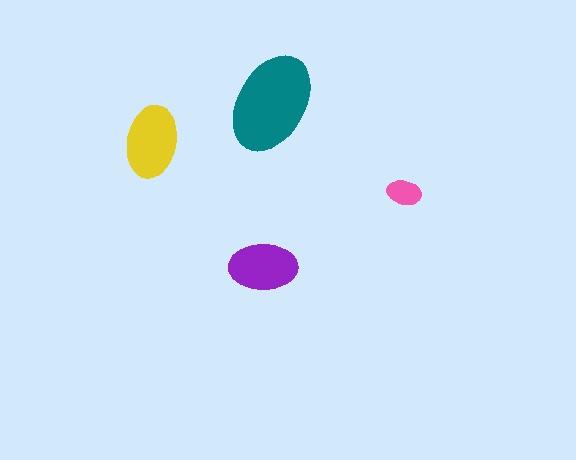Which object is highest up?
The teal ellipse is topmost.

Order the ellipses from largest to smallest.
the teal one, the yellow one, the purple one, the pink one.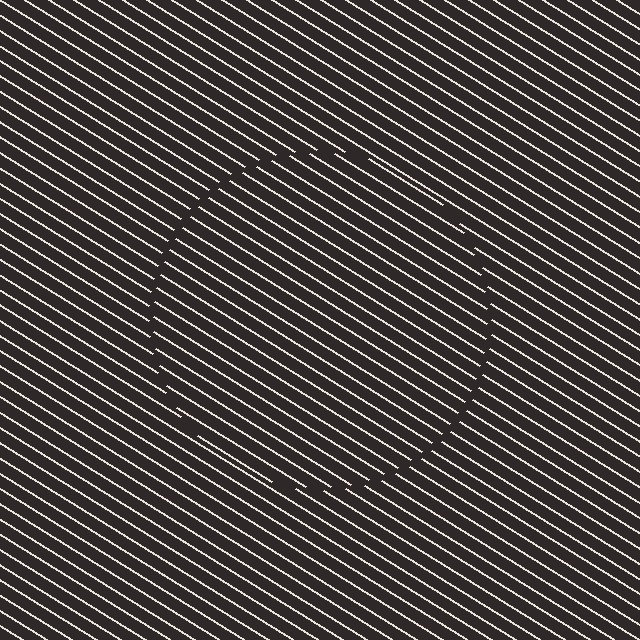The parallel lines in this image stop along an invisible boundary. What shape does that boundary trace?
An illusory circle. The interior of the shape contains the same grating, shifted by half a period — the contour is defined by the phase discontinuity where line-ends from the inner and outer gratings abut.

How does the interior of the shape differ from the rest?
The interior of the shape contains the same grating, shifted by half a period — the contour is defined by the phase discontinuity where line-ends from the inner and outer gratings abut.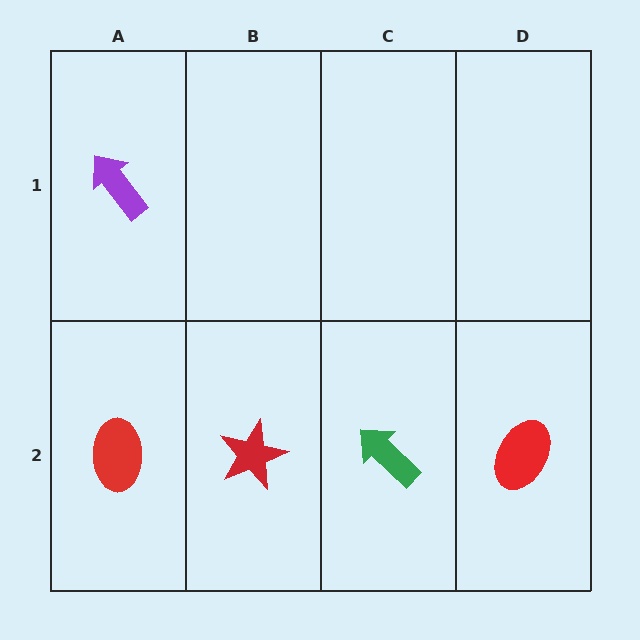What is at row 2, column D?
A red ellipse.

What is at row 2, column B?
A red star.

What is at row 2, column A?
A red ellipse.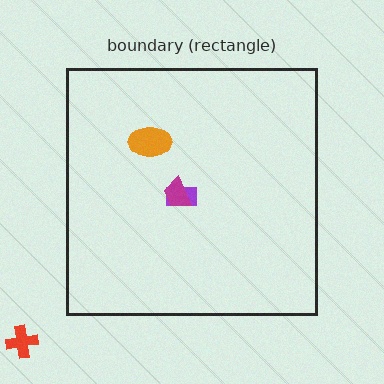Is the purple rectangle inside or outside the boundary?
Inside.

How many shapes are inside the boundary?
3 inside, 1 outside.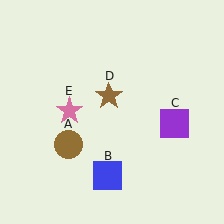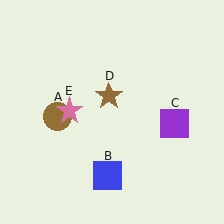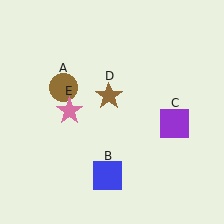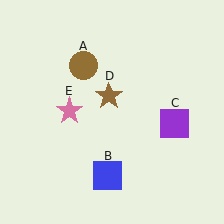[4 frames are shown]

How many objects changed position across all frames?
1 object changed position: brown circle (object A).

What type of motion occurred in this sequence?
The brown circle (object A) rotated clockwise around the center of the scene.